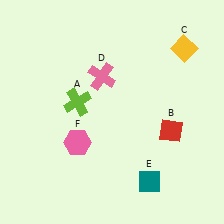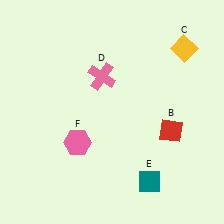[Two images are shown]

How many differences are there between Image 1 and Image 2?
There is 1 difference between the two images.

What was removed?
The lime cross (A) was removed in Image 2.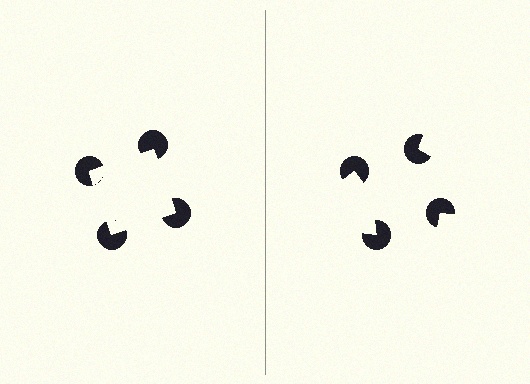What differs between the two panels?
The pac-man discs are positioned identically on both sides; only the wedge orientations differ. On the left they align to a square; on the right they are misaligned.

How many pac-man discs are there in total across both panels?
8 — 4 on each side.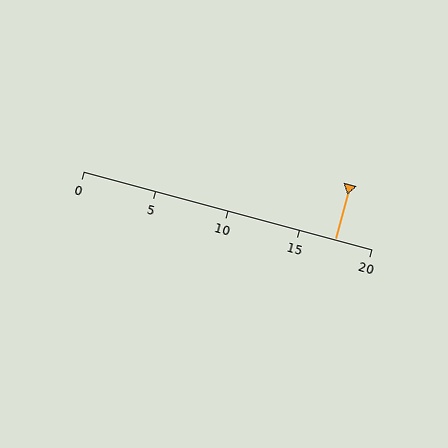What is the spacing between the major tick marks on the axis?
The major ticks are spaced 5 apart.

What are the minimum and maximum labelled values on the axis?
The axis runs from 0 to 20.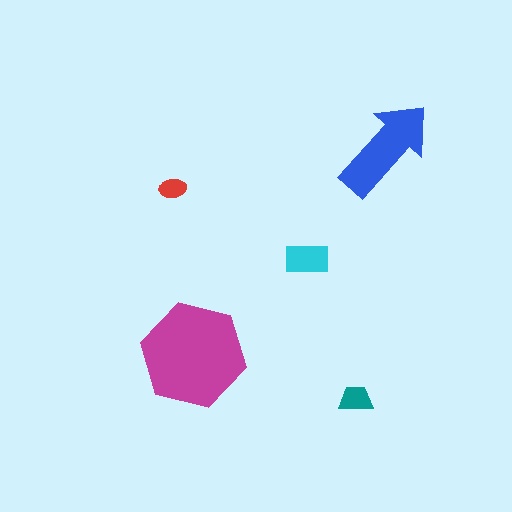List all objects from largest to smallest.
The magenta hexagon, the blue arrow, the cyan rectangle, the teal trapezoid, the red ellipse.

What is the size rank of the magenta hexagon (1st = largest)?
1st.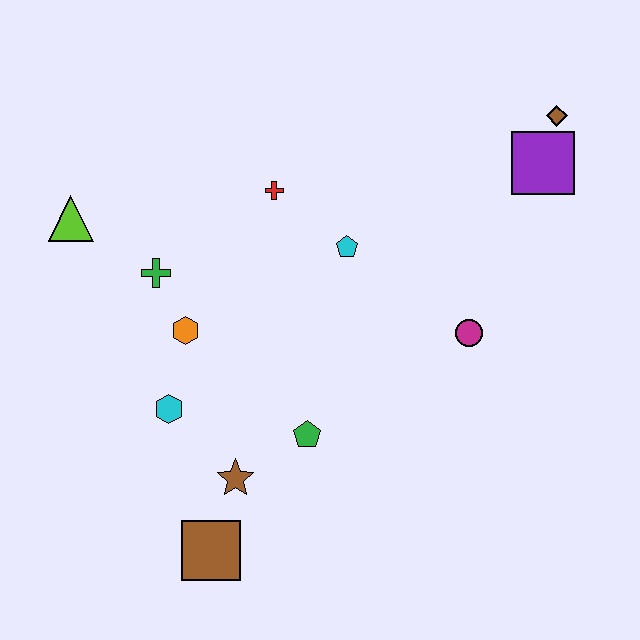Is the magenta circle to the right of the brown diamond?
No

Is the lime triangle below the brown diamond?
Yes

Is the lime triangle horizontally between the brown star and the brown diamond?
No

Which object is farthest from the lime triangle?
The brown diamond is farthest from the lime triangle.